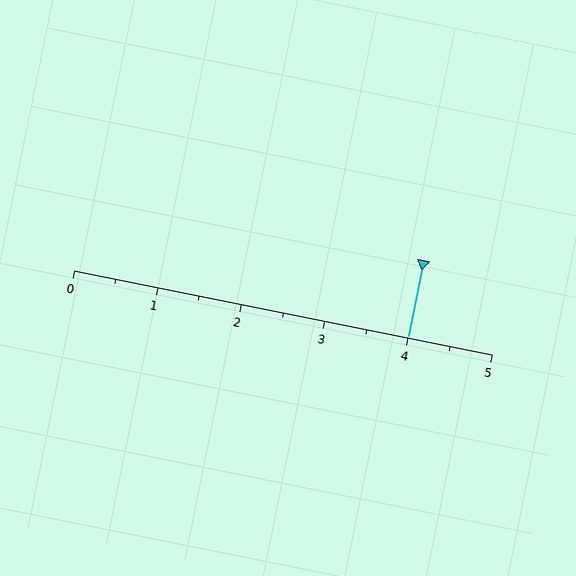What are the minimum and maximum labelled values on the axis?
The axis runs from 0 to 5.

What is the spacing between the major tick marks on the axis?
The major ticks are spaced 1 apart.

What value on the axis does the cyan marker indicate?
The marker indicates approximately 4.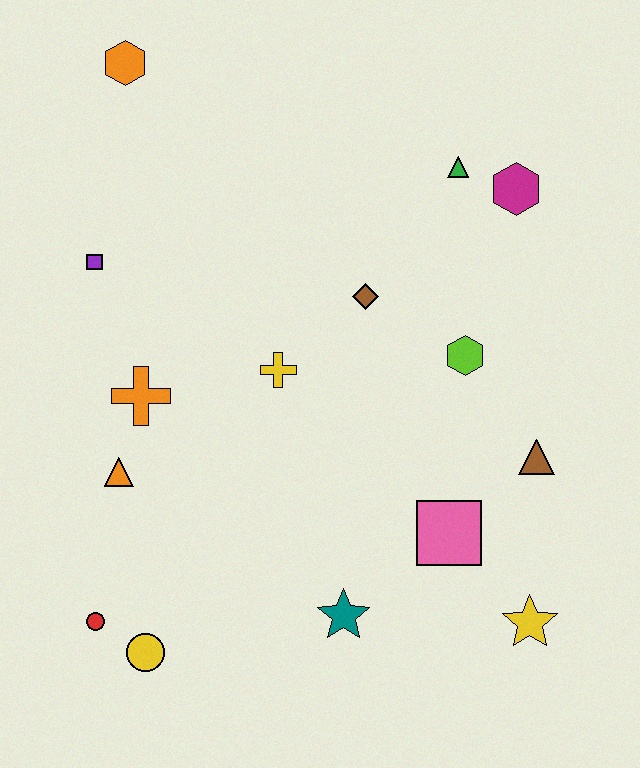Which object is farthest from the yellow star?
The orange hexagon is farthest from the yellow star.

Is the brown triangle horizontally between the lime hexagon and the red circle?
No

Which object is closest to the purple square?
The orange cross is closest to the purple square.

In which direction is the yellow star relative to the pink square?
The yellow star is below the pink square.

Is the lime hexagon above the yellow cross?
Yes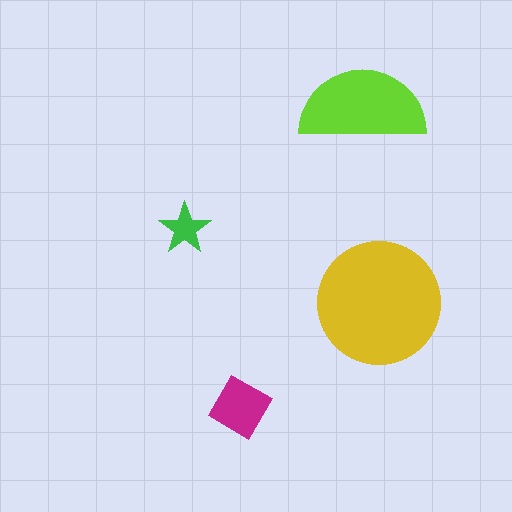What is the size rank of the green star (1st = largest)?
4th.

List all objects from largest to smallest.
The yellow circle, the lime semicircle, the magenta diamond, the green star.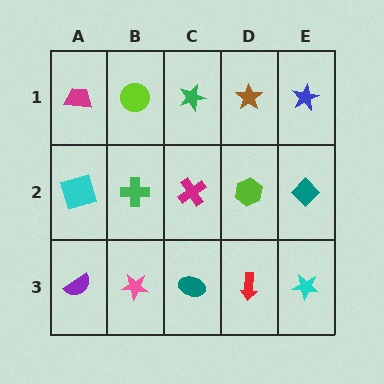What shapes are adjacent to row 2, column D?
A brown star (row 1, column D), a red arrow (row 3, column D), a magenta cross (row 2, column C), a teal diamond (row 2, column E).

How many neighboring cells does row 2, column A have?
3.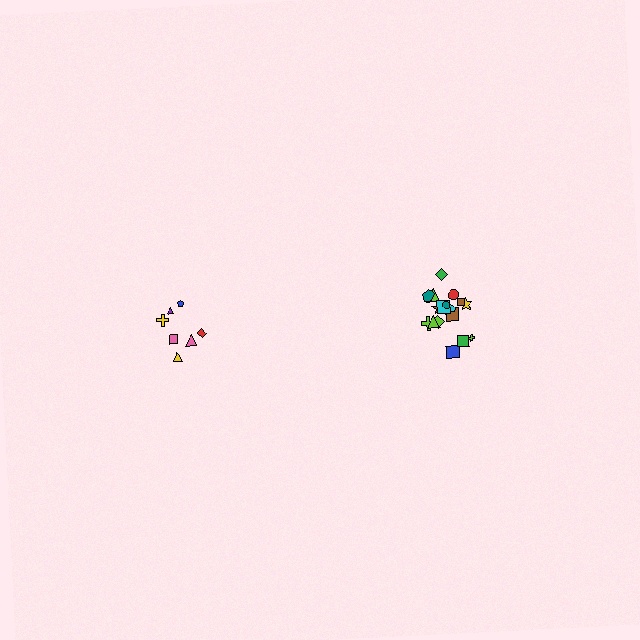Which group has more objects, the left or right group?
The right group.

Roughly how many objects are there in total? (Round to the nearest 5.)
Roughly 25 objects in total.